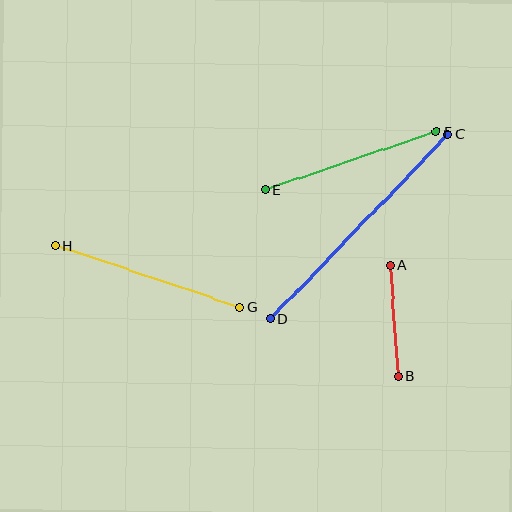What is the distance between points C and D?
The distance is approximately 256 pixels.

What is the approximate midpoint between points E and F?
The midpoint is at approximately (351, 161) pixels.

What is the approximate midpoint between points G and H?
The midpoint is at approximately (148, 276) pixels.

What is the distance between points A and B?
The distance is approximately 111 pixels.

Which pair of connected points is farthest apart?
Points C and D are farthest apart.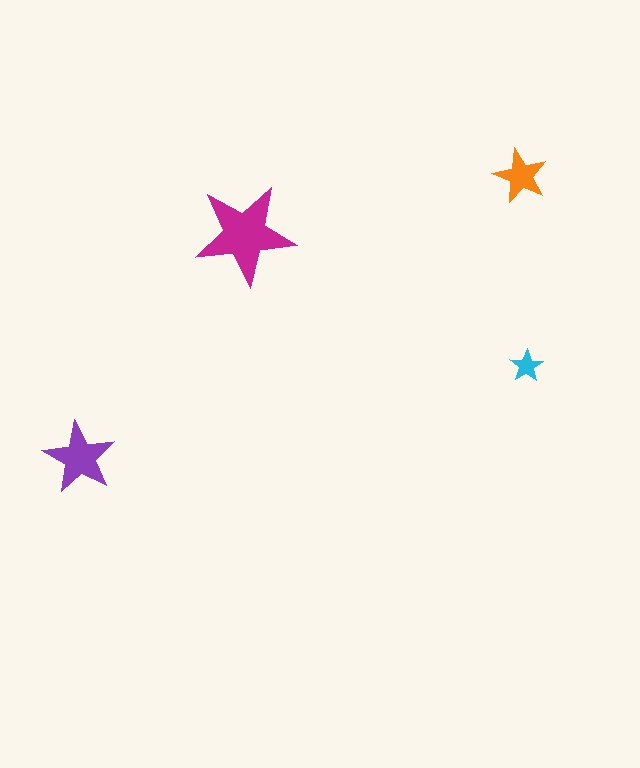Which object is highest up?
The orange star is topmost.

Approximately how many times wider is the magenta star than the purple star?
About 1.5 times wider.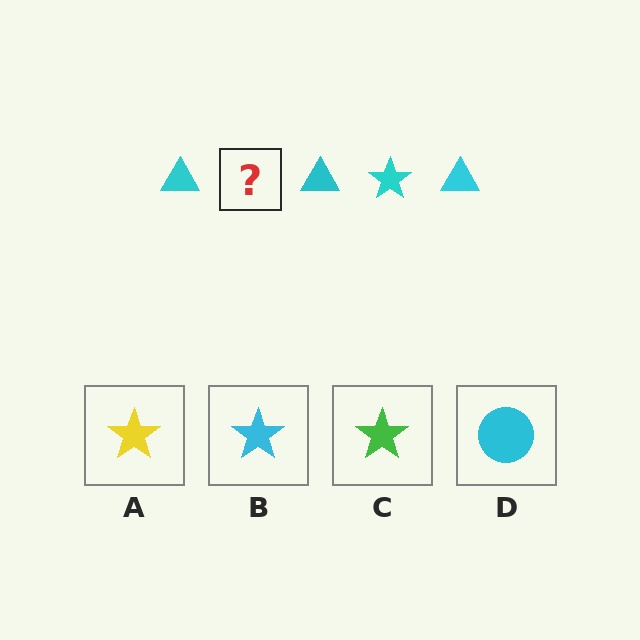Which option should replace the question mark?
Option B.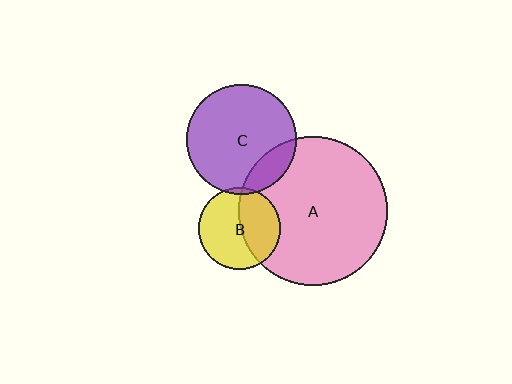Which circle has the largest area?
Circle A (pink).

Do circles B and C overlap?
Yes.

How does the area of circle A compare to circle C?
Approximately 1.8 times.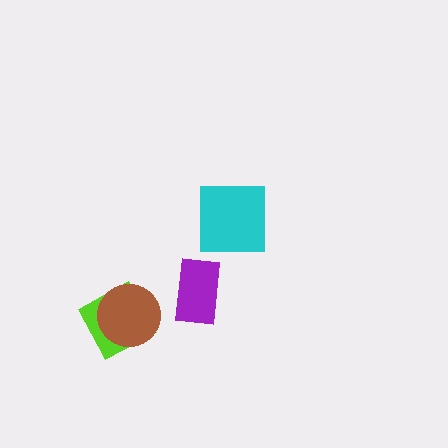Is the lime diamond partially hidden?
Yes, it is partially covered by another shape.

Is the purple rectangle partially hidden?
No, no other shape covers it.